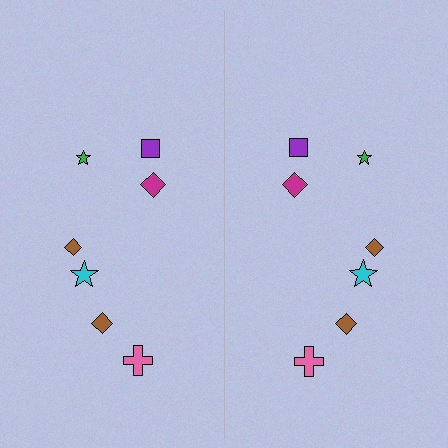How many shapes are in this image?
There are 14 shapes in this image.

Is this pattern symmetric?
Yes, this pattern has bilateral (reflection) symmetry.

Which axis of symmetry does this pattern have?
The pattern has a vertical axis of symmetry running through the center of the image.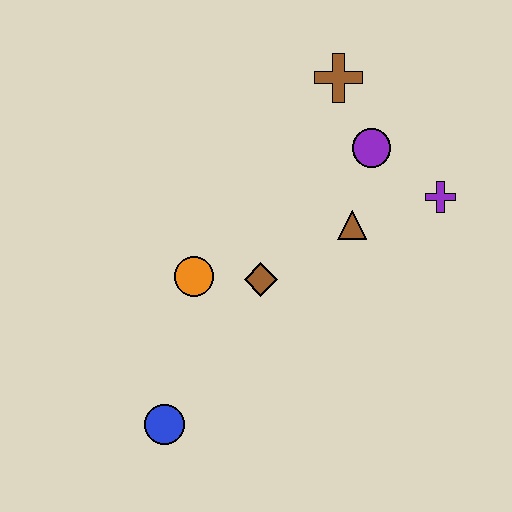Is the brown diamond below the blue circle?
No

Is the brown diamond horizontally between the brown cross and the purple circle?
No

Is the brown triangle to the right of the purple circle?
No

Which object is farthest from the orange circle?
The purple cross is farthest from the orange circle.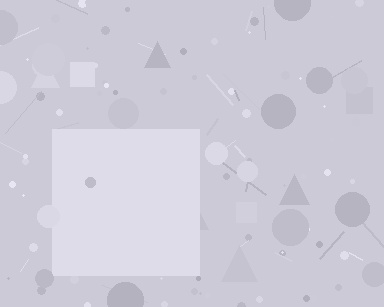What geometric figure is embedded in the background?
A square is embedded in the background.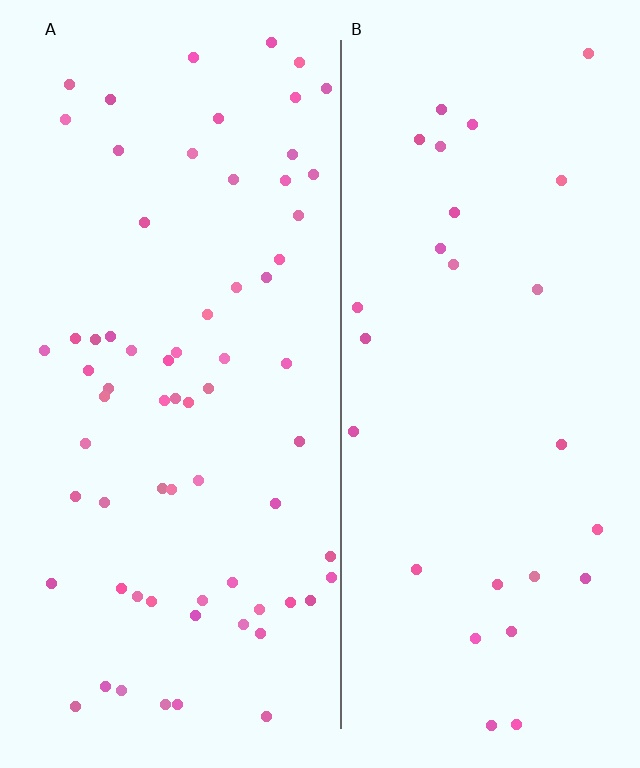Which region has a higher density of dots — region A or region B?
A (the left).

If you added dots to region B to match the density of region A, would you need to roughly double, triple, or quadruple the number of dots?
Approximately double.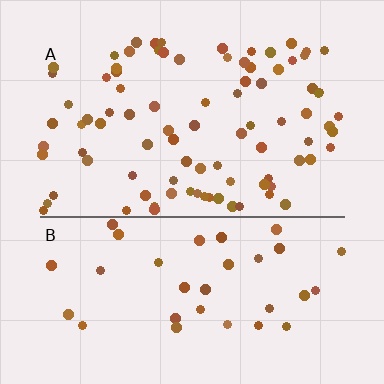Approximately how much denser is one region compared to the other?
Approximately 2.5× — region A over region B.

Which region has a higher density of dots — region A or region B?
A (the top).